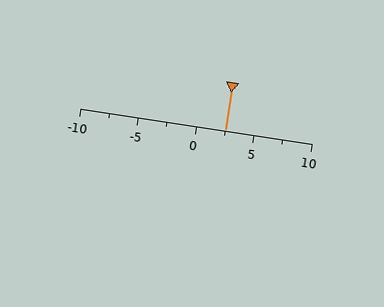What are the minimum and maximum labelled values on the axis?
The axis runs from -10 to 10.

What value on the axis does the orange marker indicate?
The marker indicates approximately 2.5.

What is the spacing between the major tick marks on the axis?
The major ticks are spaced 5 apart.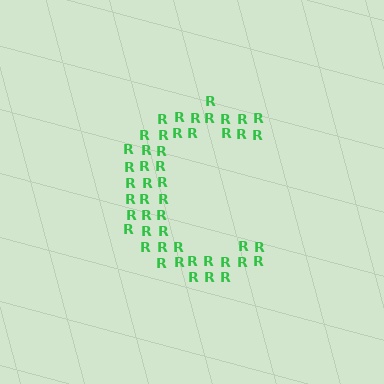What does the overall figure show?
The overall figure shows the letter C.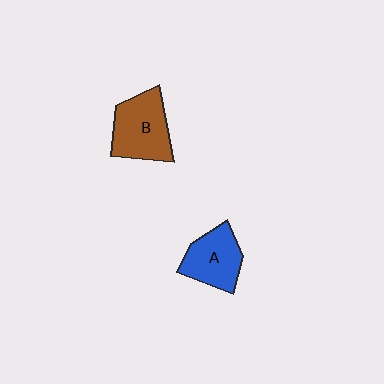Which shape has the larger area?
Shape B (brown).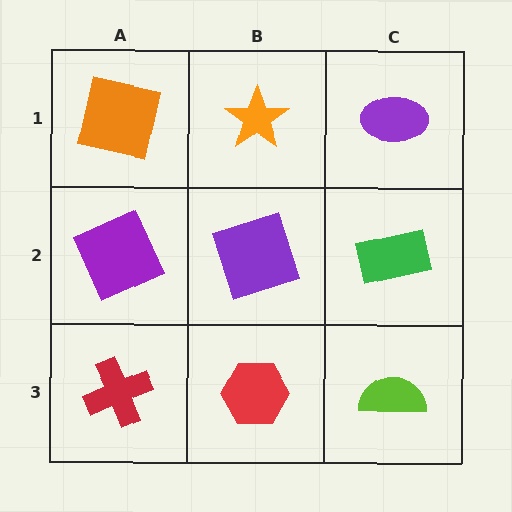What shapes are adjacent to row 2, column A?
An orange square (row 1, column A), a red cross (row 3, column A), a purple square (row 2, column B).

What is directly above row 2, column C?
A purple ellipse.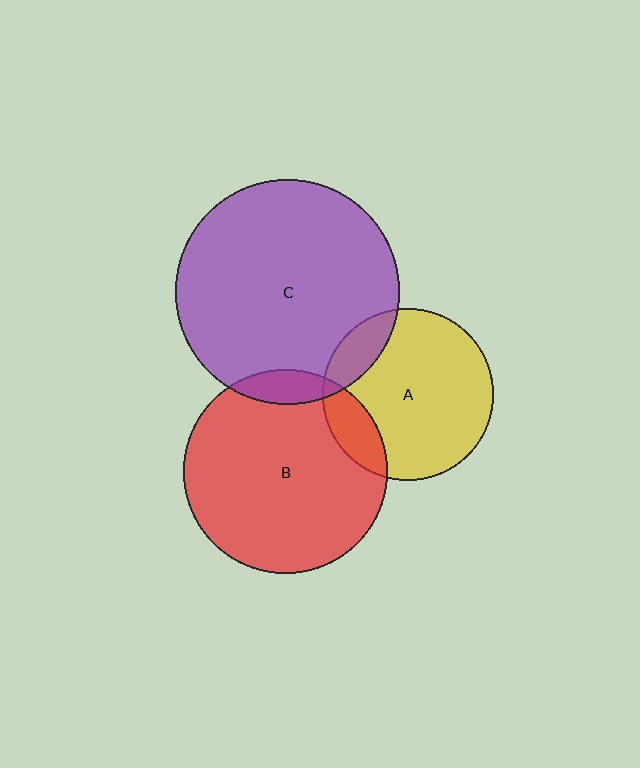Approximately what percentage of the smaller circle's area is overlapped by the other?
Approximately 15%.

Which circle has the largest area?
Circle C (purple).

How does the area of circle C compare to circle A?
Approximately 1.7 times.